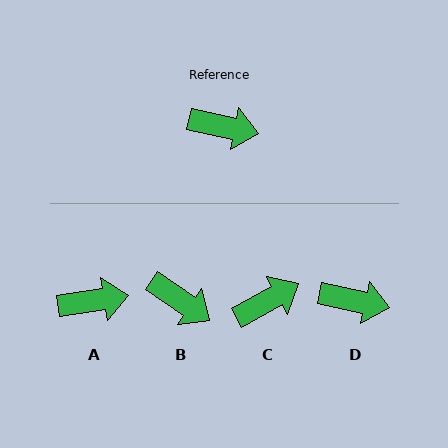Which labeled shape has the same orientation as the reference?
D.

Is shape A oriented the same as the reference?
No, it is off by about 21 degrees.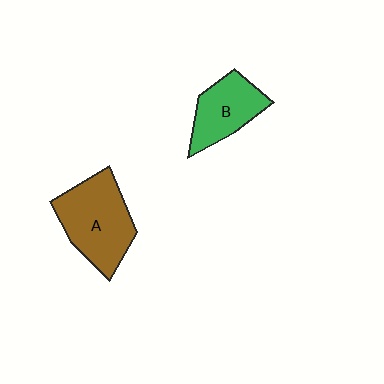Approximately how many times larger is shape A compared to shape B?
Approximately 1.5 times.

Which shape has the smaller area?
Shape B (green).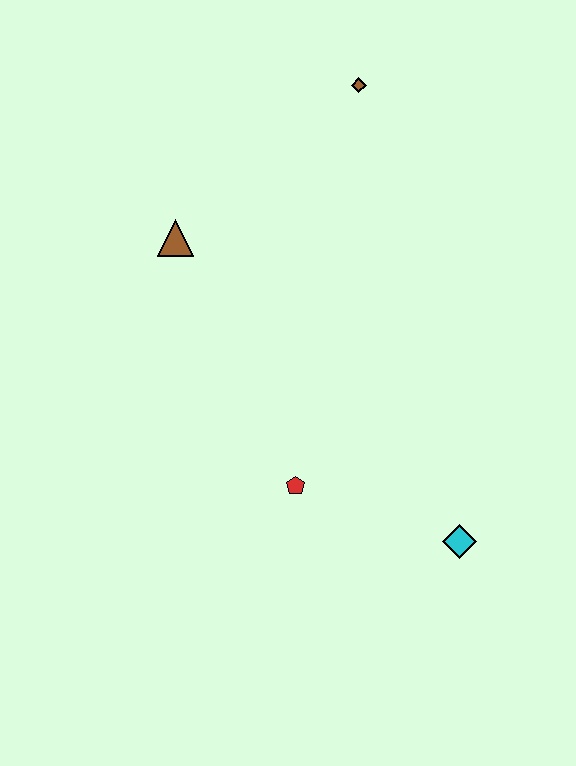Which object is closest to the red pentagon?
The cyan diamond is closest to the red pentagon.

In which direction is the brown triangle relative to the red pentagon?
The brown triangle is above the red pentagon.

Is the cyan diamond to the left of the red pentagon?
No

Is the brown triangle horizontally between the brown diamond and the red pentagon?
No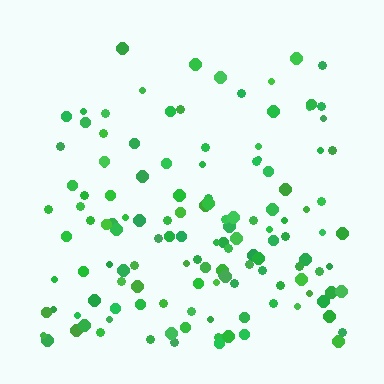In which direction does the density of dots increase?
From top to bottom, with the bottom side densest.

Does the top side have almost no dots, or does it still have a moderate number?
Still a moderate number, just noticeably fewer than the bottom.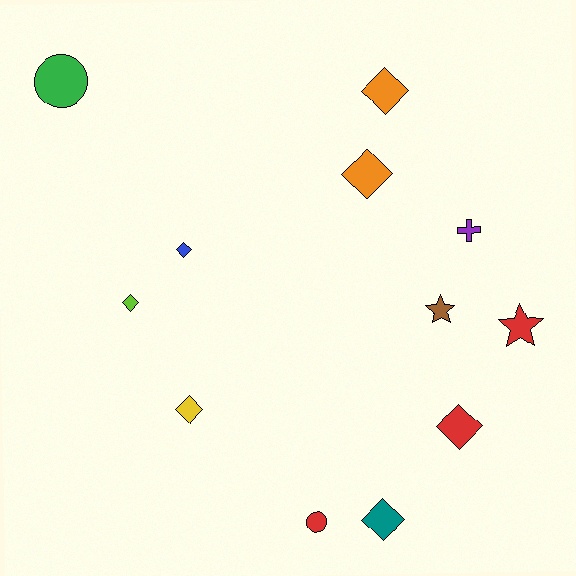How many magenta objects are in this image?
There are no magenta objects.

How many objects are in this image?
There are 12 objects.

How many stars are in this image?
There are 2 stars.